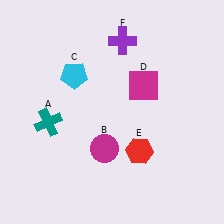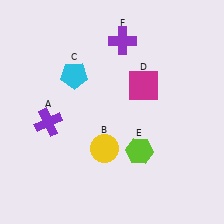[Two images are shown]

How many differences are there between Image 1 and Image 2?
There are 3 differences between the two images.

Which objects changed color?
A changed from teal to purple. B changed from magenta to yellow. E changed from red to lime.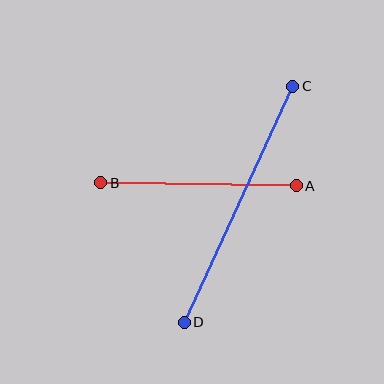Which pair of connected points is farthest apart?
Points C and D are farthest apart.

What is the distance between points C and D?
The distance is approximately 260 pixels.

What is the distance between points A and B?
The distance is approximately 196 pixels.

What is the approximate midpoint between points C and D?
The midpoint is at approximately (239, 204) pixels.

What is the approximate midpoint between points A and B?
The midpoint is at approximately (198, 184) pixels.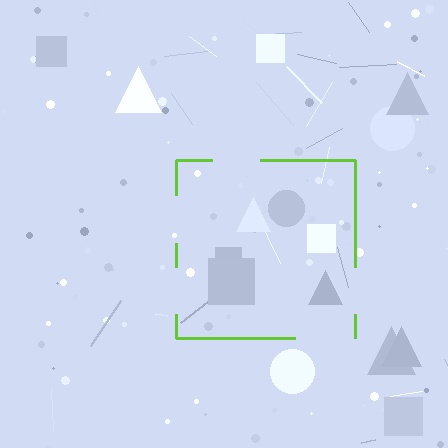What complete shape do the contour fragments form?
The contour fragments form a square.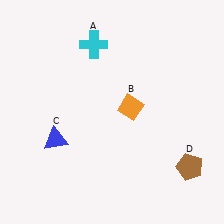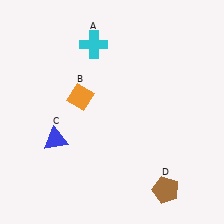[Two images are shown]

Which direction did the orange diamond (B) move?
The orange diamond (B) moved left.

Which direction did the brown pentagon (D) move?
The brown pentagon (D) moved left.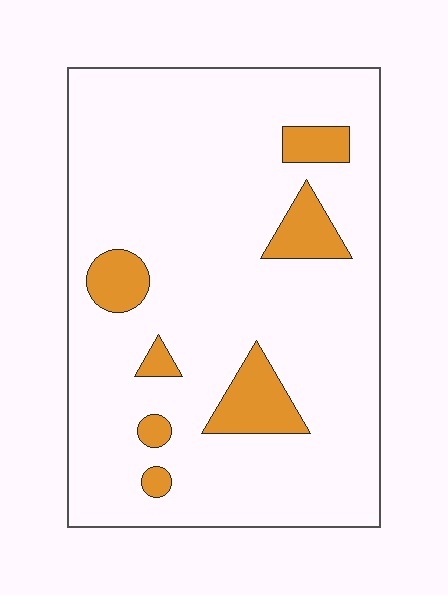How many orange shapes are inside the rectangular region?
7.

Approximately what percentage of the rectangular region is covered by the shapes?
Approximately 10%.